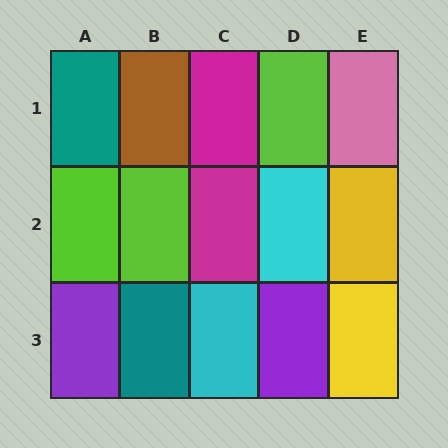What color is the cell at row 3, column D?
Purple.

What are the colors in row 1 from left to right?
Teal, brown, magenta, lime, pink.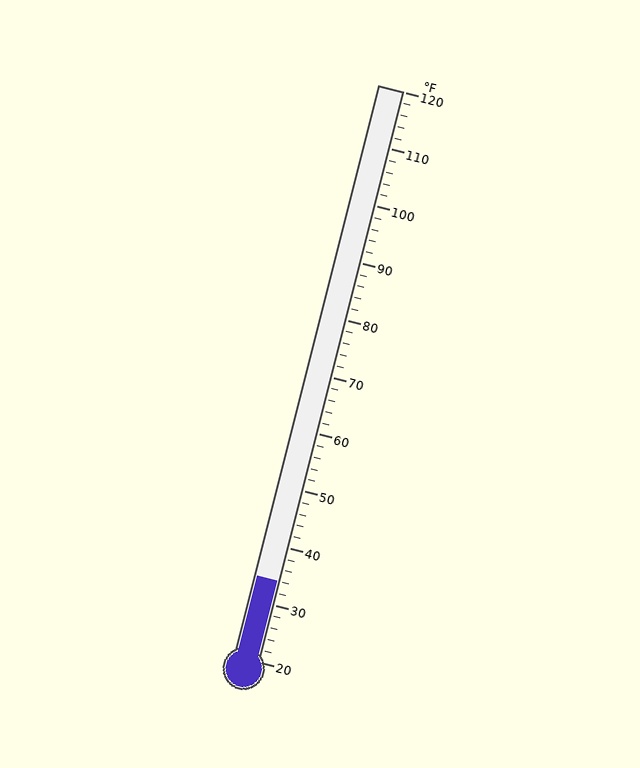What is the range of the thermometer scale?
The thermometer scale ranges from 20°F to 120°F.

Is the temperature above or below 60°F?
The temperature is below 60°F.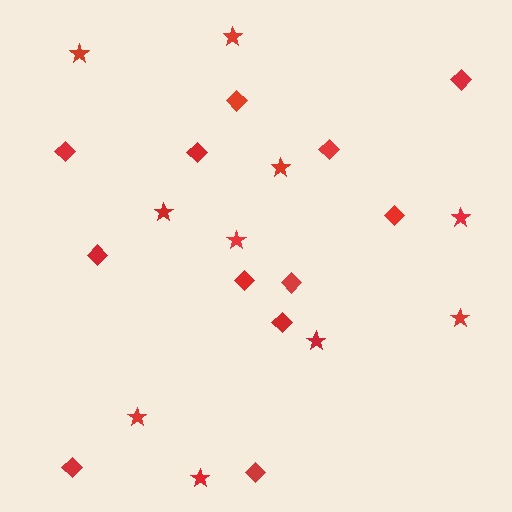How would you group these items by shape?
There are 2 groups: one group of diamonds (12) and one group of stars (10).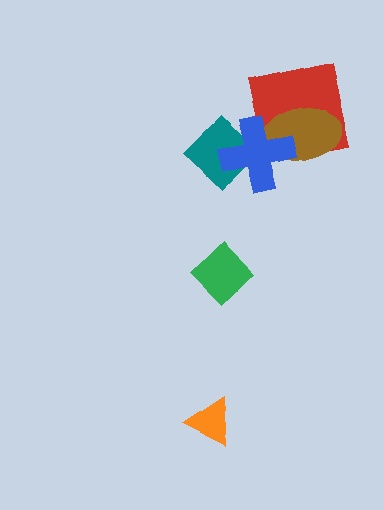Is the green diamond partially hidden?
No, no other shape covers it.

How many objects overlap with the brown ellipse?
2 objects overlap with the brown ellipse.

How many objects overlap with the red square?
2 objects overlap with the red square.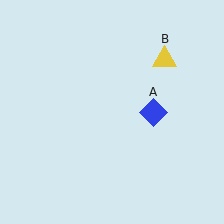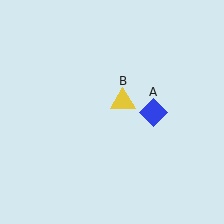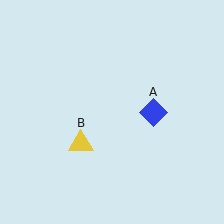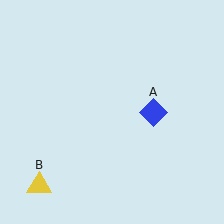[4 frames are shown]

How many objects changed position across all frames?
1 object changed position: yellow triangle (object B).